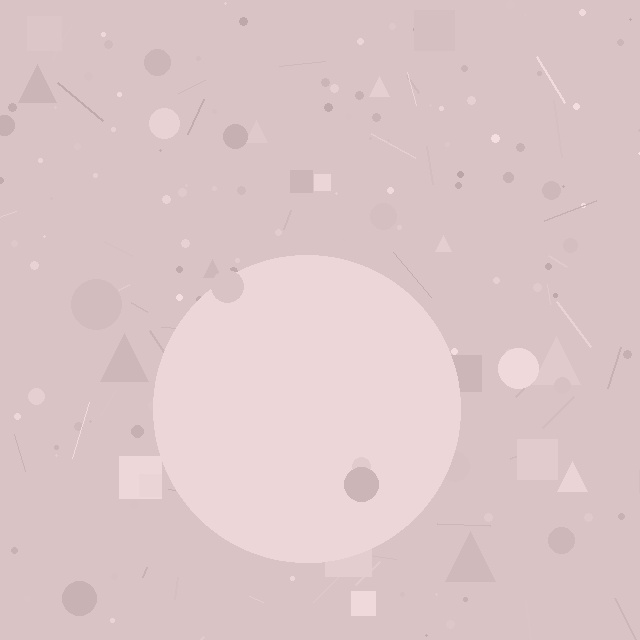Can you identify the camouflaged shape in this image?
The camouflaged shape is a circle.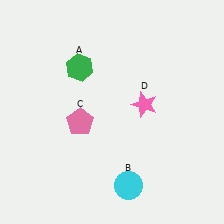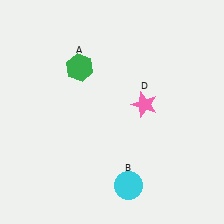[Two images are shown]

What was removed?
The pink pentagon (C) was removed in Image 2.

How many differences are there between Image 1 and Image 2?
There is 1 difference between the two images.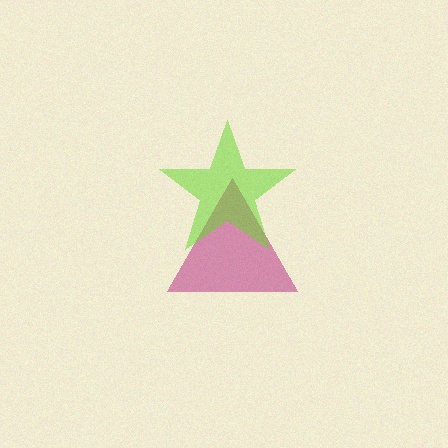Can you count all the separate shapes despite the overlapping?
Yes, there are 2 separate shapes.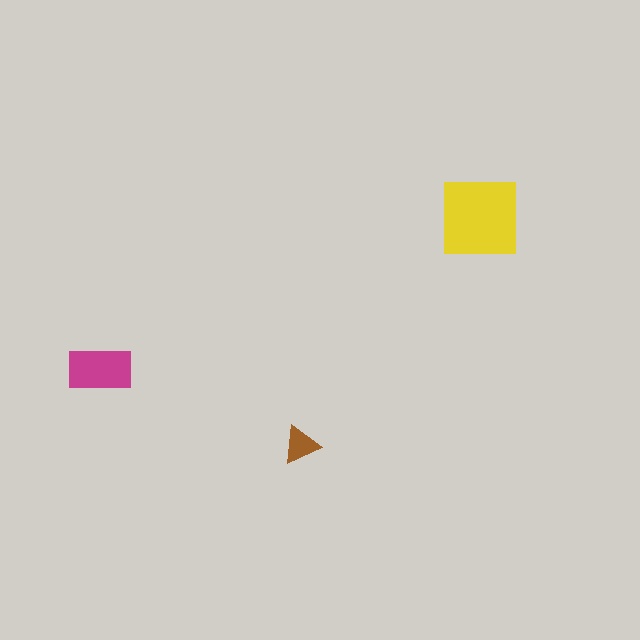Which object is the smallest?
The brown triangle.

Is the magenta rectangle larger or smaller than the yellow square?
Smaller.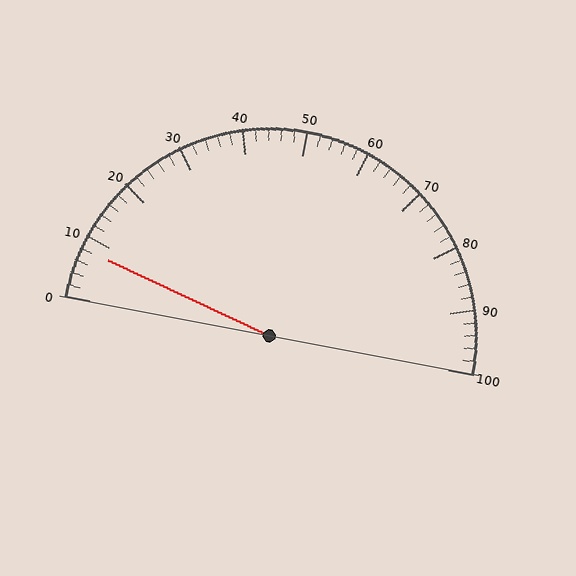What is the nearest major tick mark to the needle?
The nearest major tick mark is 10.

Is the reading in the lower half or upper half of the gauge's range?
The reading is in the lower half of the range (0 to 100).